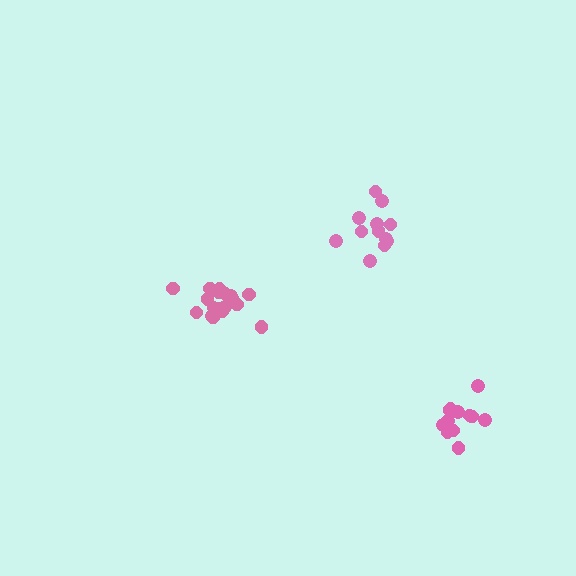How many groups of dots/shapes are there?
There are 3 groups.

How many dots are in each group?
Group 1: 12 dots, Group 2: 18 dots, Group 3: 13 dots (43 total).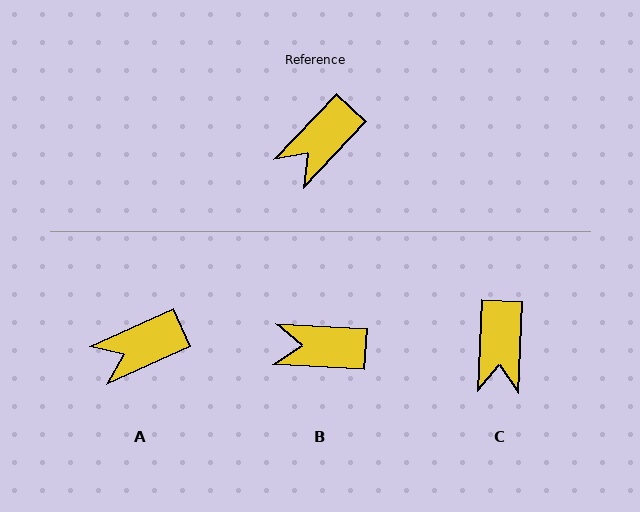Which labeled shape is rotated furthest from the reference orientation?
B, about 50 degrees away.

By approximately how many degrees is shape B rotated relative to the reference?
Approximately 50 degrees clockwise.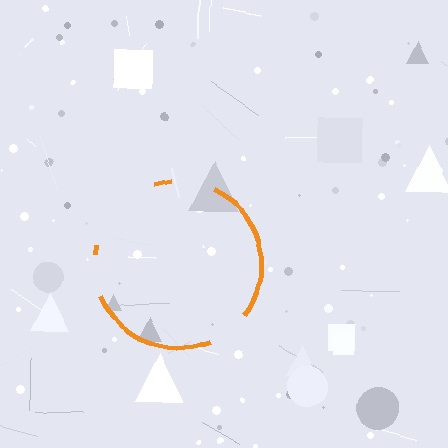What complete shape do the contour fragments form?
The contour fragments form a circle.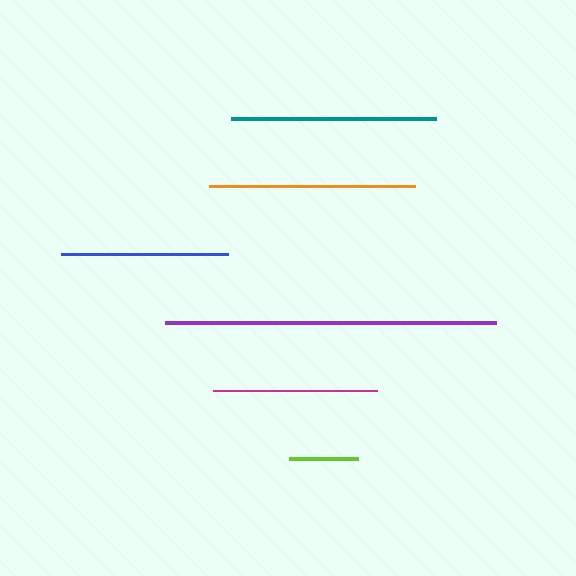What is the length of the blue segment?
The blue segment is approximately 167 pixels long.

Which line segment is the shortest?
The lime line is the shortest at approximately 68 pixels.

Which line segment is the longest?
The purple line is the longest at approximately 331 pixels.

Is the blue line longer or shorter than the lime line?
The blue line is longer than the lime line.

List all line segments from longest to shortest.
From longest to shortest: purple, orange, teal, blue, magenta, lime.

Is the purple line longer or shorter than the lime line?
The purple line is longer than the lime line.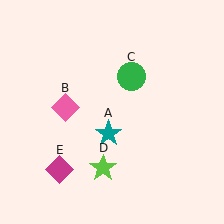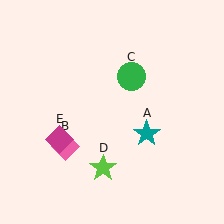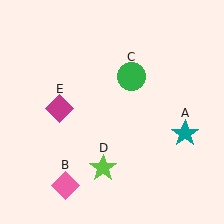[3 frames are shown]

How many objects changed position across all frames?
3 objects changed position: teal star (object A), pink diamond (object B), magenta diamond (object E).